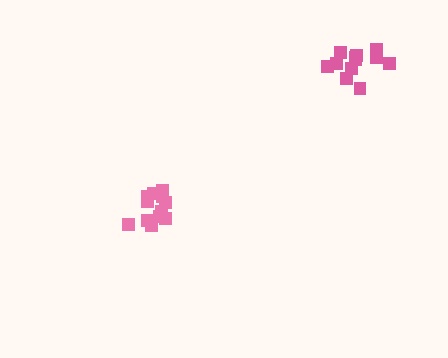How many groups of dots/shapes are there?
There are 2 groups.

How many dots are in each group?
Group 1: 12 dots, Group 2: 12 dots (24 total).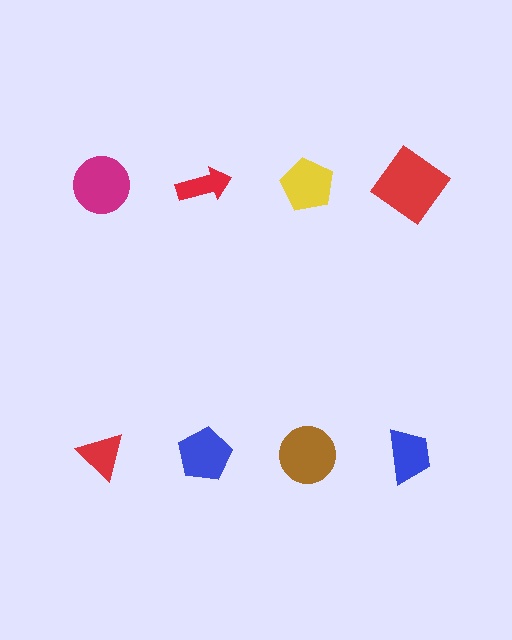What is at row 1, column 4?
A red diamond.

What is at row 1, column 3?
A yellow pentagon.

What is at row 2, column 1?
A red triangle.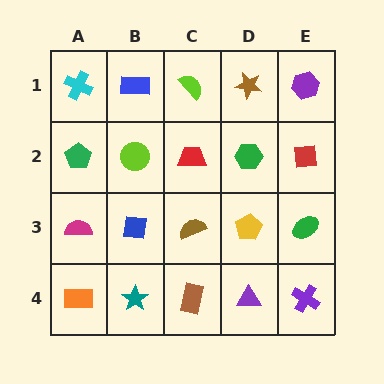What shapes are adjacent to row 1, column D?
A green hexagon (row 2, column D), a lime semicircle (row 1, column C), a purple hexagon (row 1, column E).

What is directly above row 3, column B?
A lime circle.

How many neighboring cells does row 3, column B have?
4.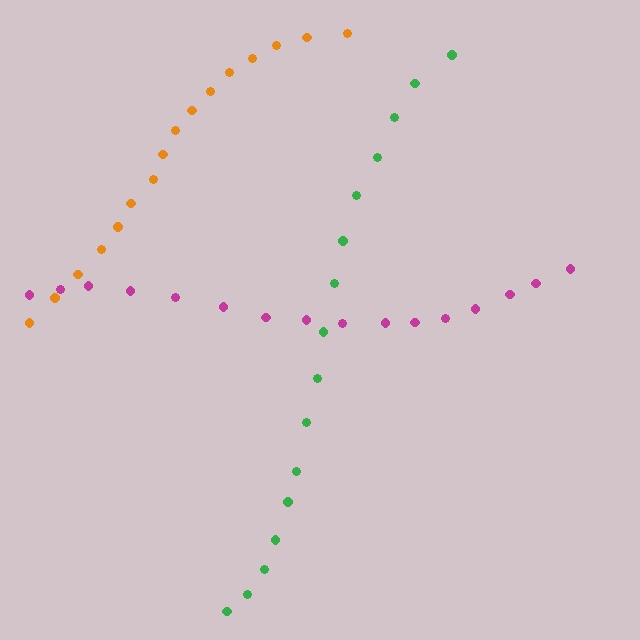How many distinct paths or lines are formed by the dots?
There are 3 distinct paths.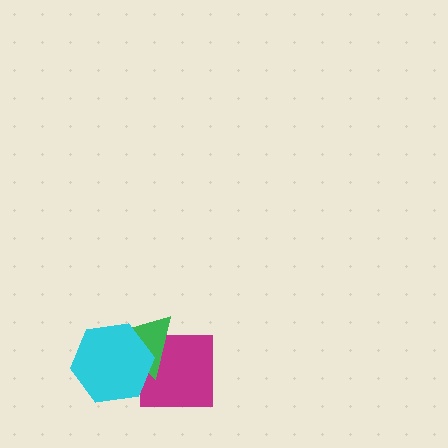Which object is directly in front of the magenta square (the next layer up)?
The green triangle is directly in front of the magenta square.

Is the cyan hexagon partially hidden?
No, no other shape covers it.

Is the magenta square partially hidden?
Yes, it is partially covered by another shape.